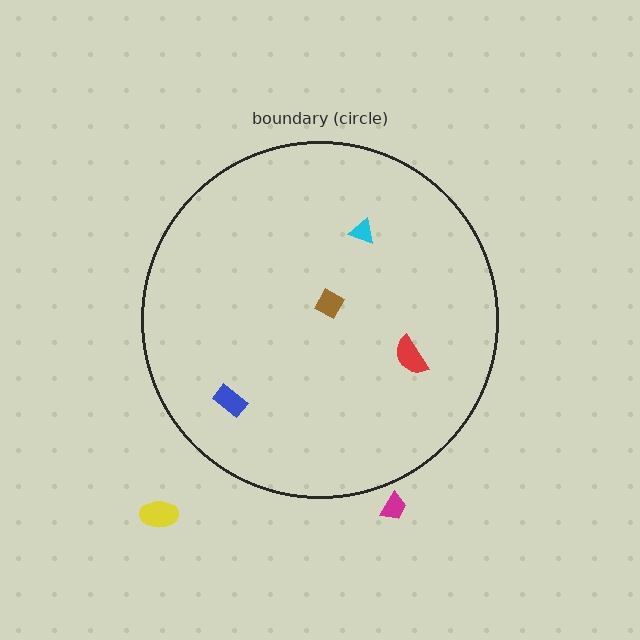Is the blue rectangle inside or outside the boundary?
Inside.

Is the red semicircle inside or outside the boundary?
Inside.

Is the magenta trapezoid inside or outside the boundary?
Outside.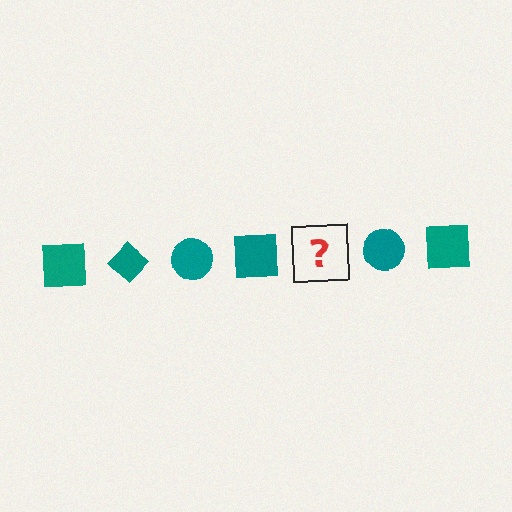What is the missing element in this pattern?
The missing element is a teal diamond.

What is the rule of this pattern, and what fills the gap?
The rule is that the pattern cycles through square, diamond, circle shapes in teal. The gap should be filled with a teal diamond.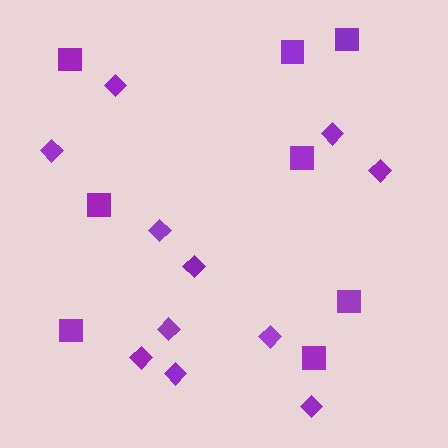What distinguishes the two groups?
There are 2 groups: one group of squares (8) and one group of diamonds (11).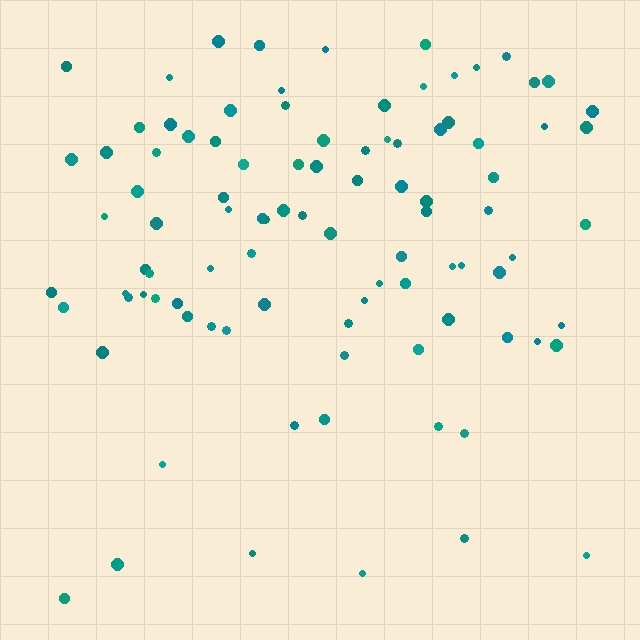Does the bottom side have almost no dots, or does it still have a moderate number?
Still a moderate number, just noticeably fewer than the top.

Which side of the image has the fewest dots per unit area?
The bottom.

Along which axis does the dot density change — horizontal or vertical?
Vertical.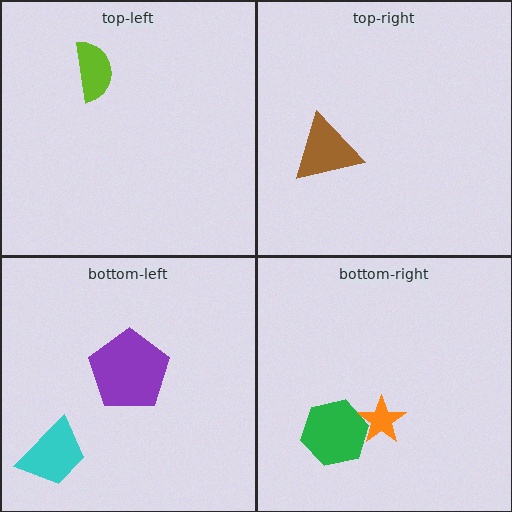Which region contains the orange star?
The bottom-right region.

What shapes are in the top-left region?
The lime semicircle.